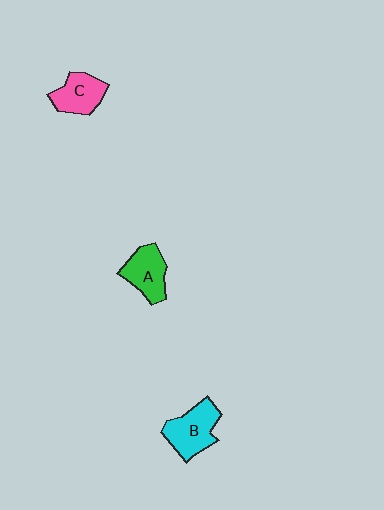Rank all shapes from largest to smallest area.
From largest to smallest: B (cyan), A (green), C (pink).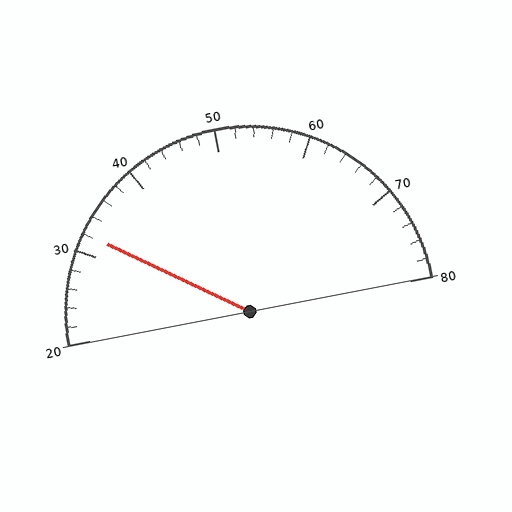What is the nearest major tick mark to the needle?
The nearest major tick mark is 30.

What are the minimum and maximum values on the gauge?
The gauge ranges from 20 to 80.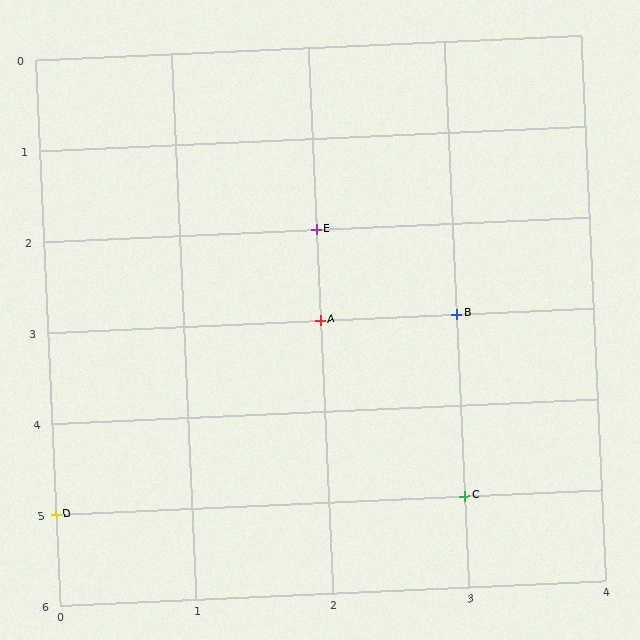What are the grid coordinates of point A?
Point A is at grid coordinates (2, 3).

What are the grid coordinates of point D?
Point D is at grid coordinates (0, 5).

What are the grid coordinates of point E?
Point E is at grid coordinates (2, 2).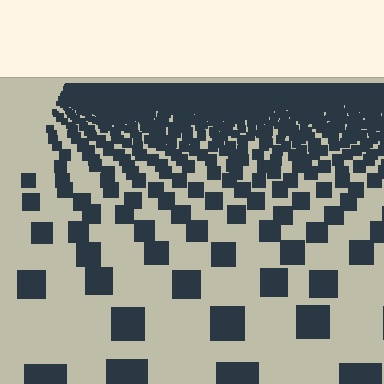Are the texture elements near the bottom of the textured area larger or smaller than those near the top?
Larger. Near the bottom, elements are closer to the viewer and appear at a bigger on-screen size.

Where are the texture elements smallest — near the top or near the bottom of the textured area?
Near the top.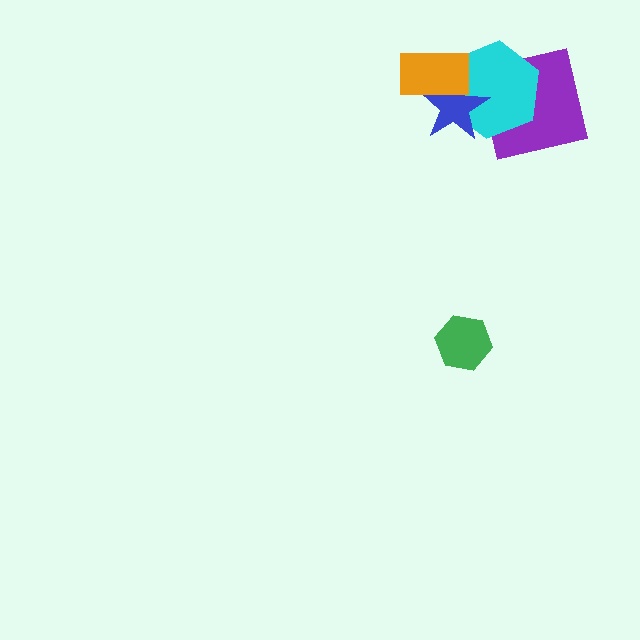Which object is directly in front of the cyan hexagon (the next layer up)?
The blue star is directly in front of the cyan hexagon.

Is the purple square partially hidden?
Yes, it is partially covered by another shape.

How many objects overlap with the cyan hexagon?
3 objects overlap with the cyan hexagon.